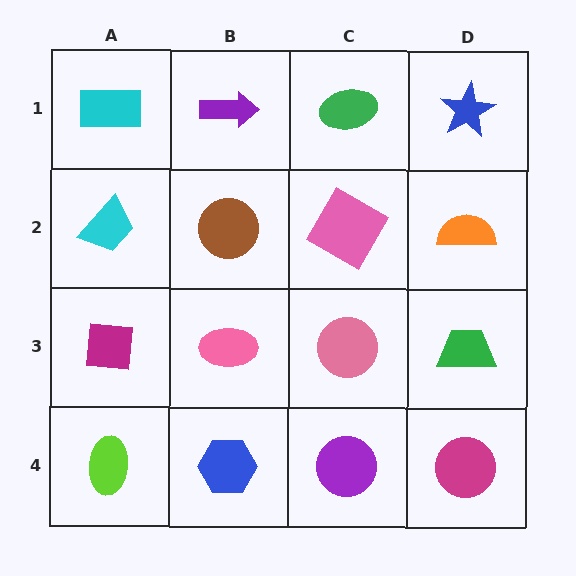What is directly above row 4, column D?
A green trapezoid.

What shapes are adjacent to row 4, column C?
A pink circle (row 3, column C), a blue hexagon (row 4, column B), a magenta circle (row 4, column D).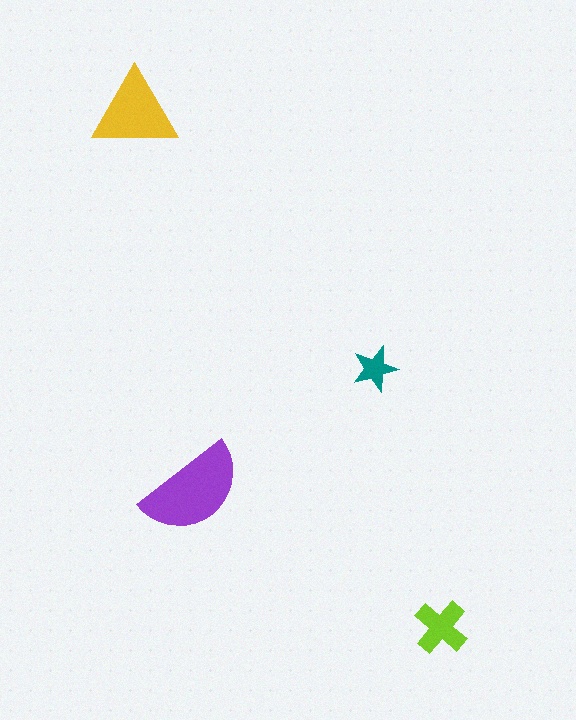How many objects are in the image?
There are 4 objects in the image.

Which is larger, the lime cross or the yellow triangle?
The yellow triangle.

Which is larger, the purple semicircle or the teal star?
The purple semicircle.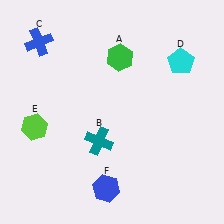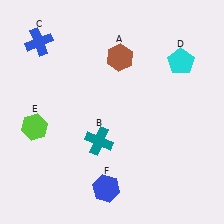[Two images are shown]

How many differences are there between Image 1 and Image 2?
There is 1 difference between the two images.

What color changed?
The hexagon (A) changed from green in Image 1 to brown in Image 2.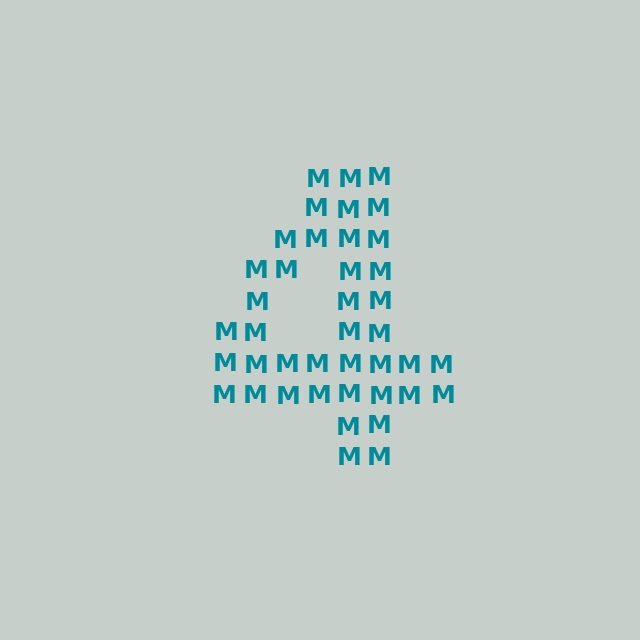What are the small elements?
The small elements are letter M's.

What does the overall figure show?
The overall figure shows the digit 4.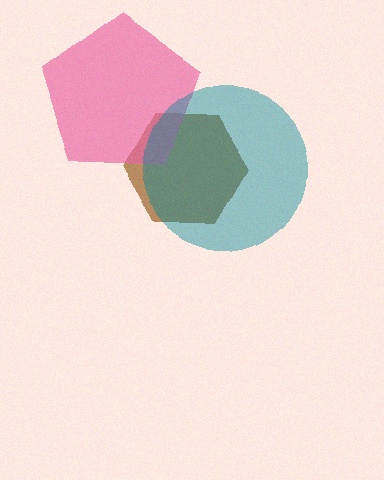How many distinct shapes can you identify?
There are 3 distinct shapes: a brown hexagon, a pink pentagon, a teal circle.